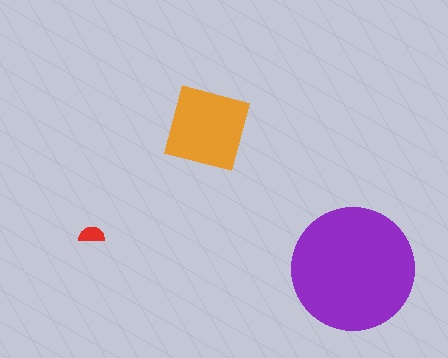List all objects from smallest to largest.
The red semicircle, the orange square, the purple circle.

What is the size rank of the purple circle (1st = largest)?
1st.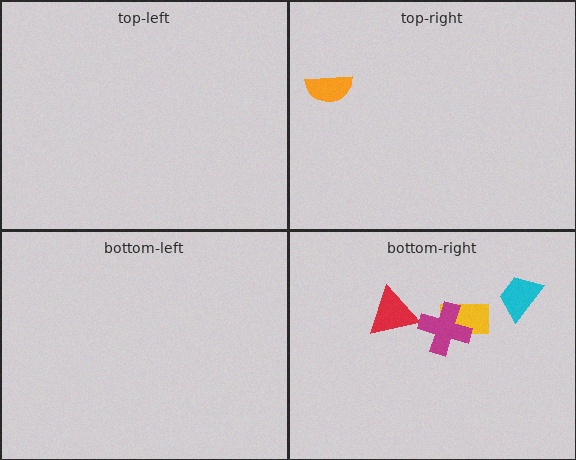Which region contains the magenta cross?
The bottom-right region.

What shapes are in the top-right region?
The orange semicircle.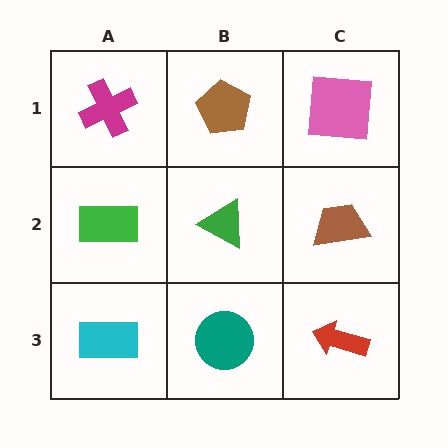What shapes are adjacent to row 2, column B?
A brown pentagon (row 1, column B), a teal circle (row 3, column B), a green rectangle (row 2, column A), a brown trapezoid (row 2, column C).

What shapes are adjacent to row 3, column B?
A green triangle (row 2, column B), a cyan rectangle (row 3, column A), a red arrow (row 3, column C).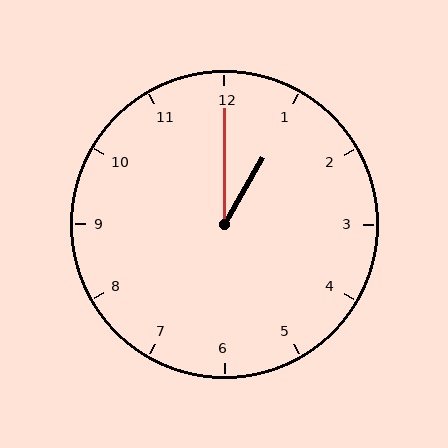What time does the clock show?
1:00.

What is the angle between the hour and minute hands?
Approximately 30 degrees.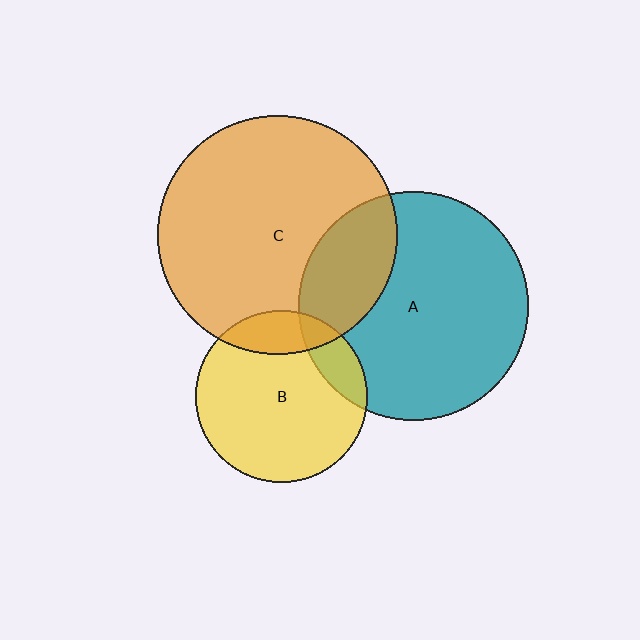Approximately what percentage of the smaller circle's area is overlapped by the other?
Approximately 15%.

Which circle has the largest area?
Circle C (orange).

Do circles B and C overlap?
Yes.